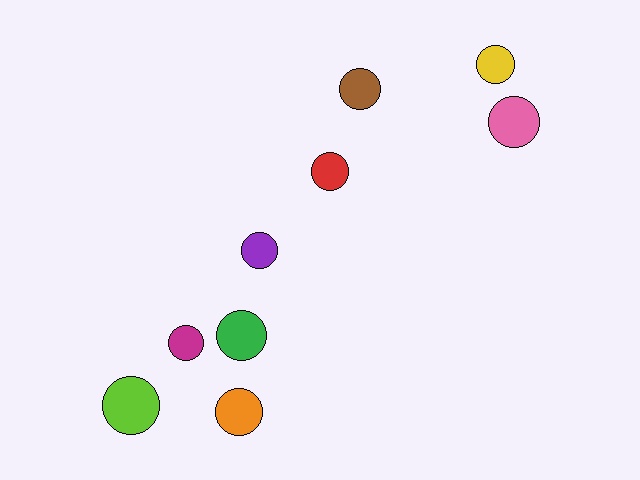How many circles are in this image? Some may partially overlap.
There are 9 circles.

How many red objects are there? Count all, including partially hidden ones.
There is 1 red object.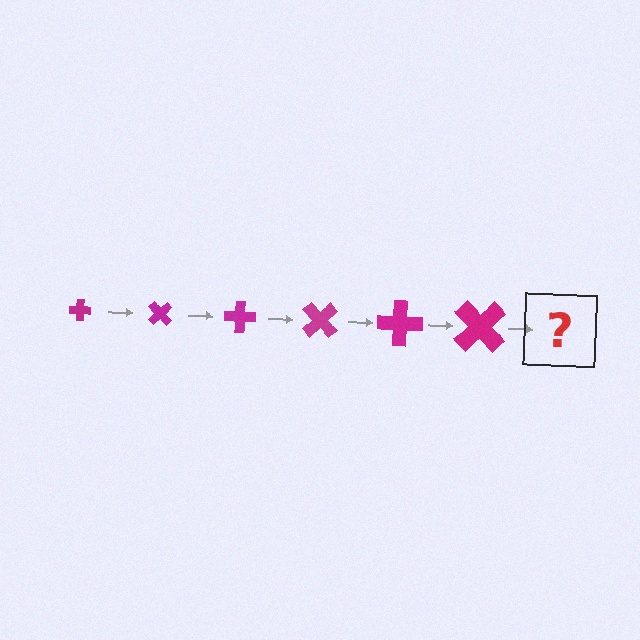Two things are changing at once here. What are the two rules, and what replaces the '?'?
The two rules are that the cross grows larger each step and it rotates 45 degrees each step. The '?' should be a cross, larger than the previous one and rotated 270 degrees from the start.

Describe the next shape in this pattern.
It should be a cross, larger than the previous one and rotated 270 degrees from the start.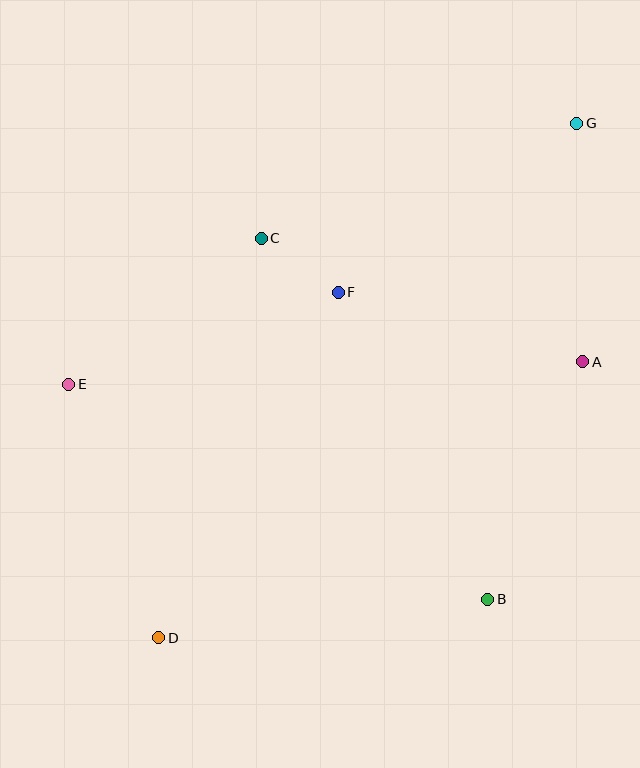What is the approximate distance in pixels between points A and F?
The distance between A and F is approximately 254 pixels.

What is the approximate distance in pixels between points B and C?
The distance between B and C is approximately 426 pixels.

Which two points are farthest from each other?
Points D and G are farthest from each other.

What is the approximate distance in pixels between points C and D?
The distance between C and D is approximately 412 pixels.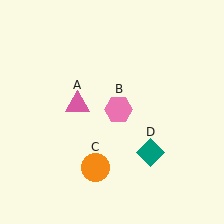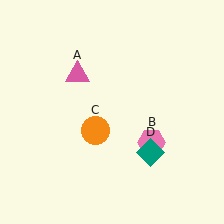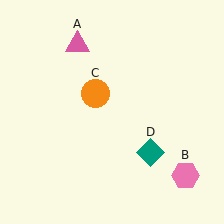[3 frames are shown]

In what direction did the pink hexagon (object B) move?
The pink hexagon (object B) moved down and to the right.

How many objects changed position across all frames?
3 objects changed position: pink triangle (object A), pink hexagon (object B), orange circle (object C).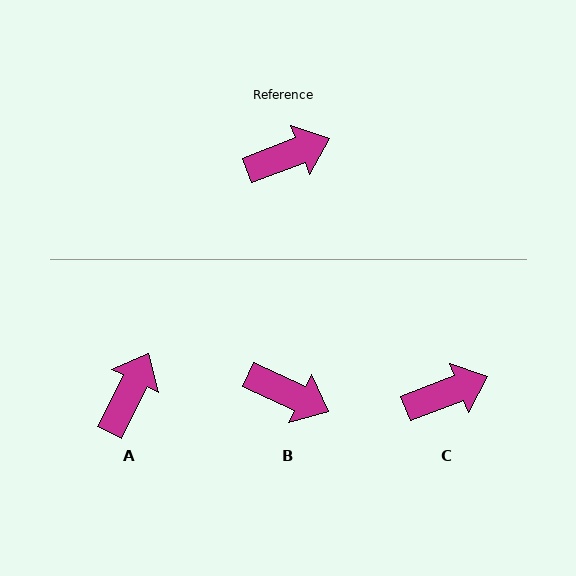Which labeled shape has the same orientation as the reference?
C.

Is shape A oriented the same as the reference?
No, it is off by about 43 degrees.